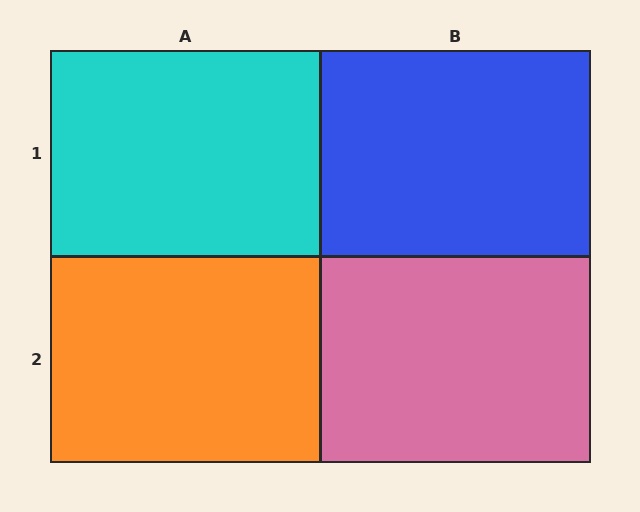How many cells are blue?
1 cell is blue.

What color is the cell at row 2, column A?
Orange.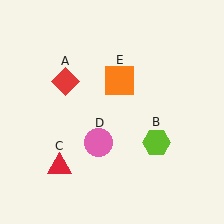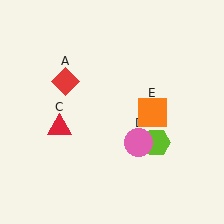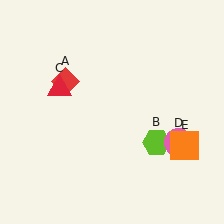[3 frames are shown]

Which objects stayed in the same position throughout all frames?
Red diamond (object A) and lime hexagon (object B) remained stationary.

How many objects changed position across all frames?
3 objects changed position: red triangle (object C), pink circle (object D), orange square (object E).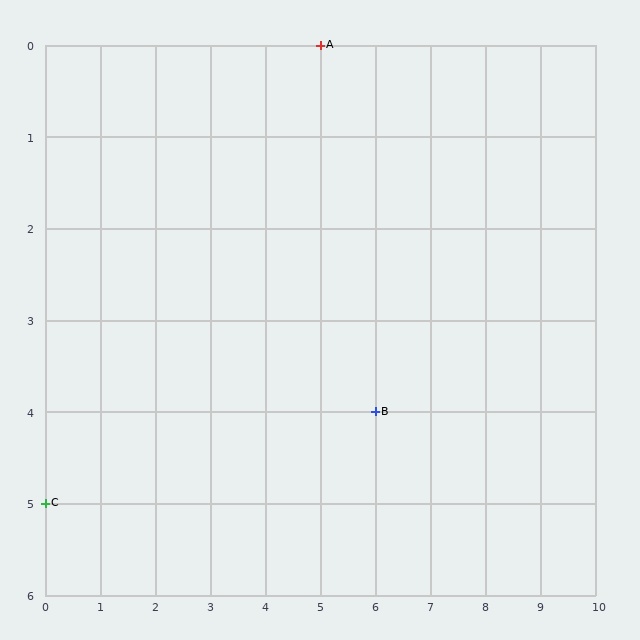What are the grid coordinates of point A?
Point A is at grid coordinates (5, 0).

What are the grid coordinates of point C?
Point C is at grid coordinates (0, 5).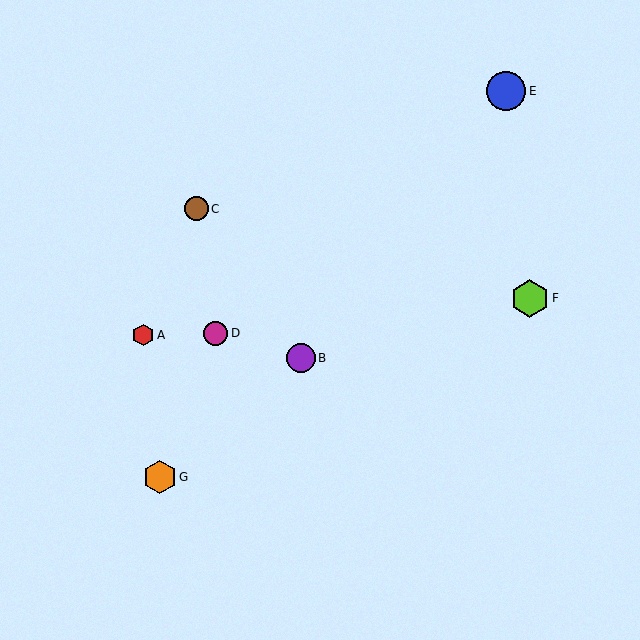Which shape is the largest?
The blue circle (labeled E) is the largest.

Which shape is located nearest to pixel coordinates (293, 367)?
The purple circle (labeled B) at (301, 358) is nearest to that location.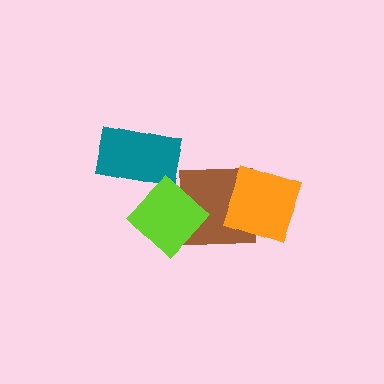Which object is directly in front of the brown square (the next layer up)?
The lime diamond is directly in front of the brown square.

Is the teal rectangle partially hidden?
No, no other shape covers it.